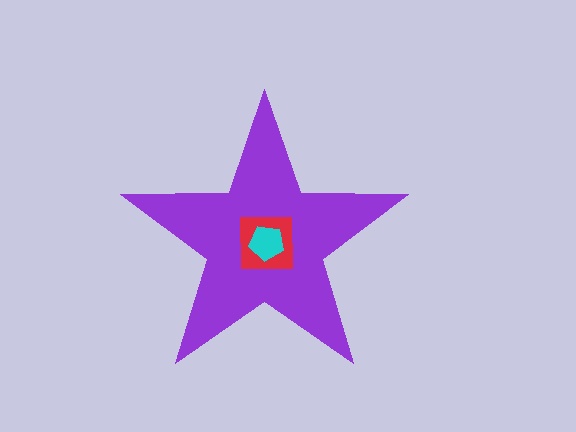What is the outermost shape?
The purple star.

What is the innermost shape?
The cyan pentagon.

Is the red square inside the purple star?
Yes.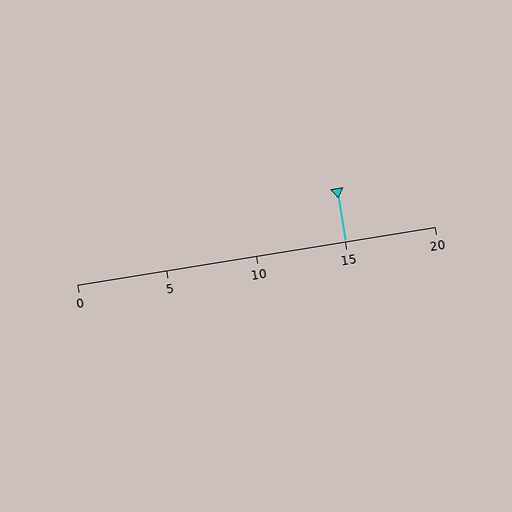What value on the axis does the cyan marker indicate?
The marker indicates approximately 15.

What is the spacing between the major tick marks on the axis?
The major ticks are spaced 5 apart.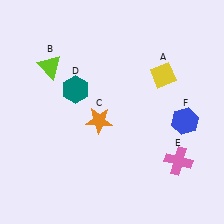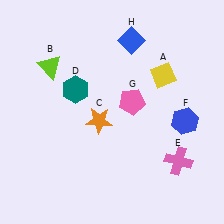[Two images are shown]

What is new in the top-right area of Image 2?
A pink pentagon (G) was added in the top-right area of Image 2.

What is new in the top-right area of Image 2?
A blue diamond (H) was added in the top-right area of Image 2.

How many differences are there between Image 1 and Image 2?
There are 2 differences between the two images.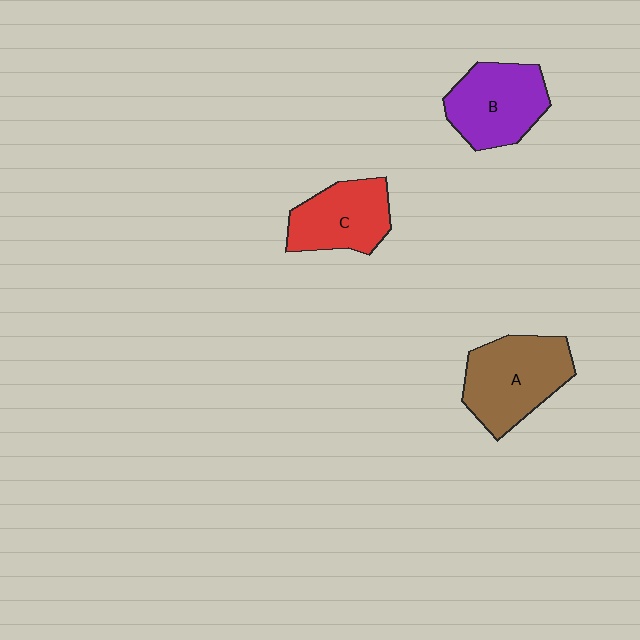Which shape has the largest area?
Shape A (brown).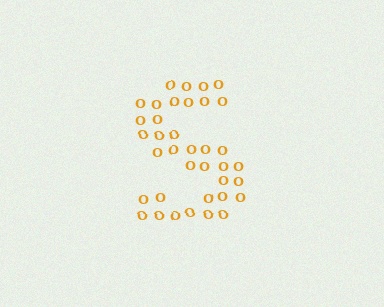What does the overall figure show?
The overall figure shows the letter S.